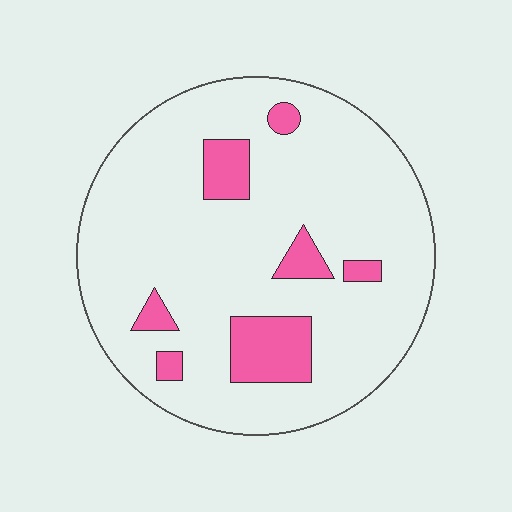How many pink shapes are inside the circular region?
7.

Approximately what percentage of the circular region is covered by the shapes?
Approximately 15%.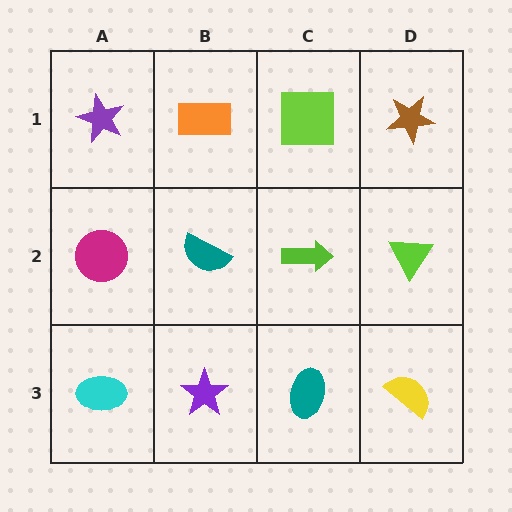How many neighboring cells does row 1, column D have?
2.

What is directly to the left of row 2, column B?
A magenta circle.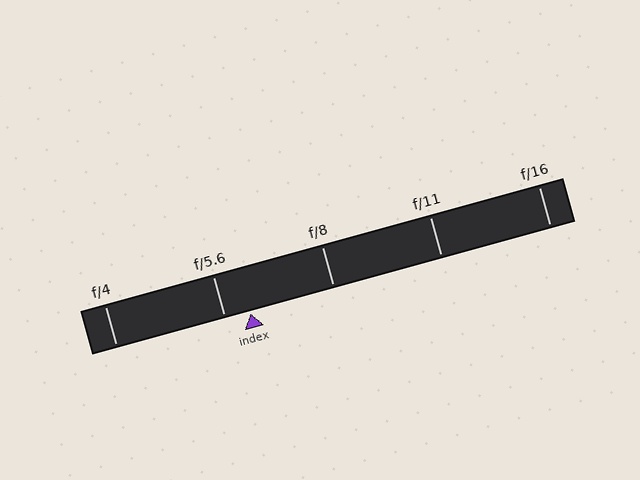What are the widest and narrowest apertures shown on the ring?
The widest aperture shown is f/4 and the narrowest is f/16.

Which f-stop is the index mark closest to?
The index mark is closest to f/5.6.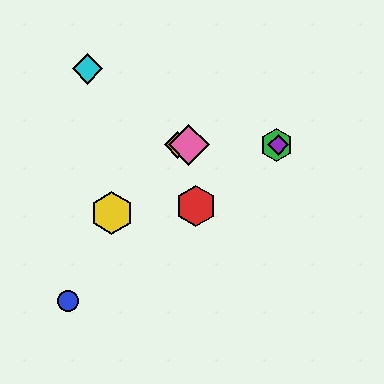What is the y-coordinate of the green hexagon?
The green hexagon is at y≈145.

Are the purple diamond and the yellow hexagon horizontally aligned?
No, the purple diamond is at y≈145 and the yellow hexagon is at y≈213.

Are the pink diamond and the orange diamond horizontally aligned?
Yes, both are at y≈145.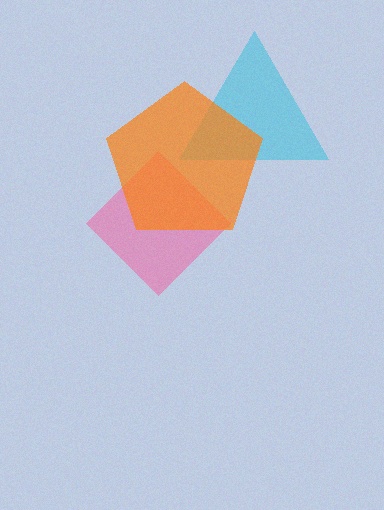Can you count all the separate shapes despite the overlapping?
Yes, there are 3 separate shapes.